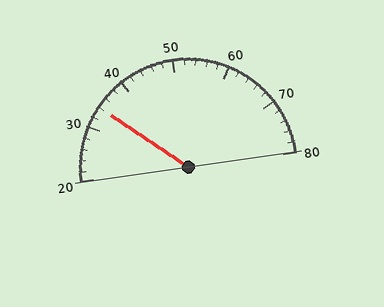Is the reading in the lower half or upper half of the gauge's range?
The reading is in the lower half of the range (20 to 80).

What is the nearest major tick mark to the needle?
The nearest major tick mark is 30.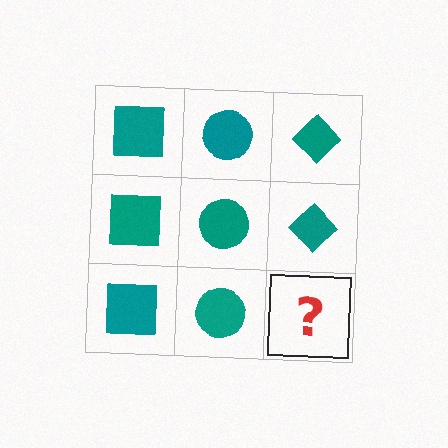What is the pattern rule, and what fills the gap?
The rule is that each column has a consistent shape. The gap should be filled with a teal diamond.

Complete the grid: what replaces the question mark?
The question mark should be replaced with a teal diamond.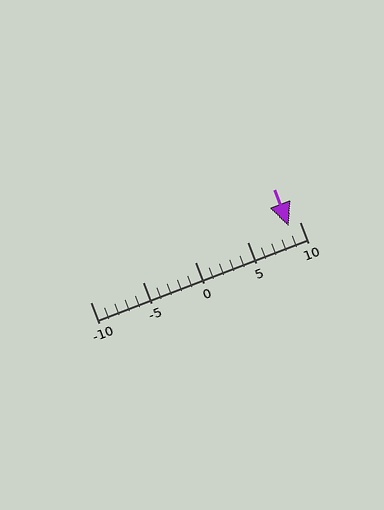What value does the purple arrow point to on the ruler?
The purple arrow points to approximately 9.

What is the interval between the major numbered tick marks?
The major tick marks are spaced 5 units apart.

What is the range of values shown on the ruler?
The ruler shows values from -10 to 10.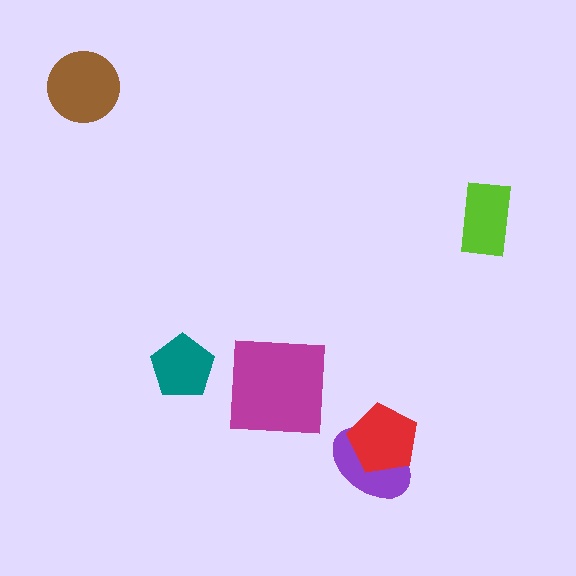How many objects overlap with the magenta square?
0 objects overlap with the magenta square.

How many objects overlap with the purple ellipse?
1 object overlaps with the purple ellipse.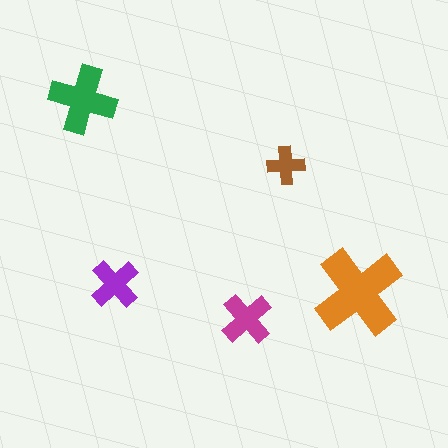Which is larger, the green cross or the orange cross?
The orange one.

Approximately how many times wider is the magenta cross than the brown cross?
About 1.5 times wider.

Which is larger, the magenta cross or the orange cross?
The orange one.